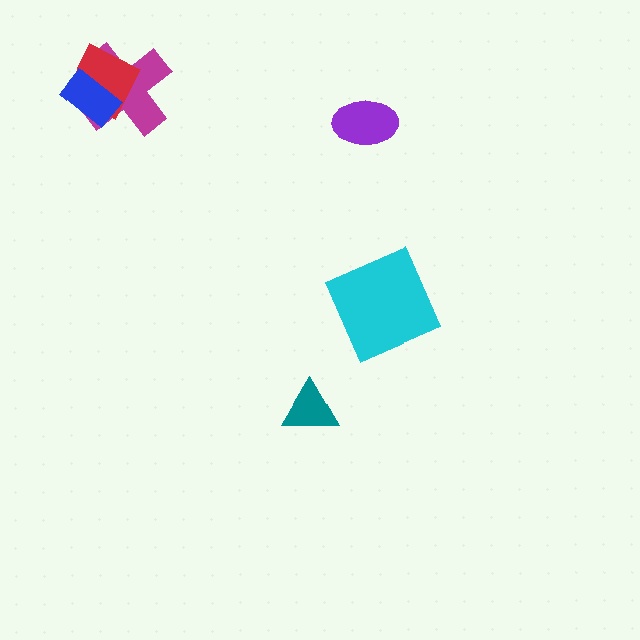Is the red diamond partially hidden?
Yes, it is partially covered by another shape.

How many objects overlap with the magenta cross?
2 objects overlap with the magenta cross.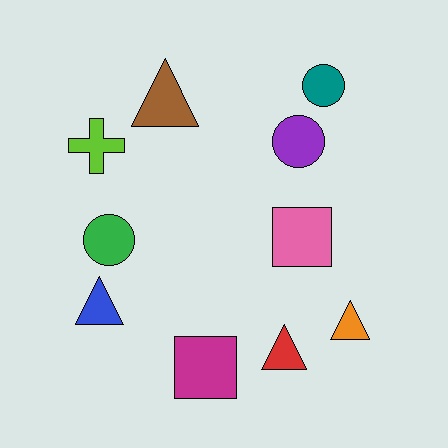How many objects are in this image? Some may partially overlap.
There are 10 objects.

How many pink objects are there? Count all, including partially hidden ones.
There is 1 pink object.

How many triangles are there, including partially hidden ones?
There are 4 triangles.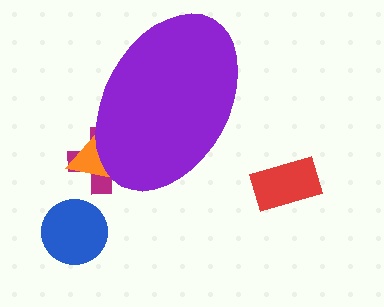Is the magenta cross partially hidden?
Yes, the magenta cross is partially hidden behind the purple ellipse.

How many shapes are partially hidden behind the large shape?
2 shapes are partially hidden.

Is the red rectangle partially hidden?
No, the red rectangle is fully visible.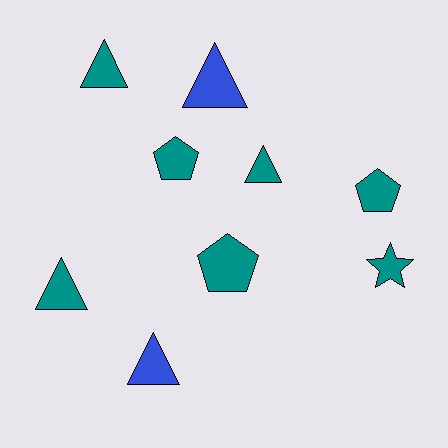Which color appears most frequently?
Teal, with 7 objects.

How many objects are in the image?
There are 9 objects.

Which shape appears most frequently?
Triangle, with 5 objects.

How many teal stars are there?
There is 1 teal star.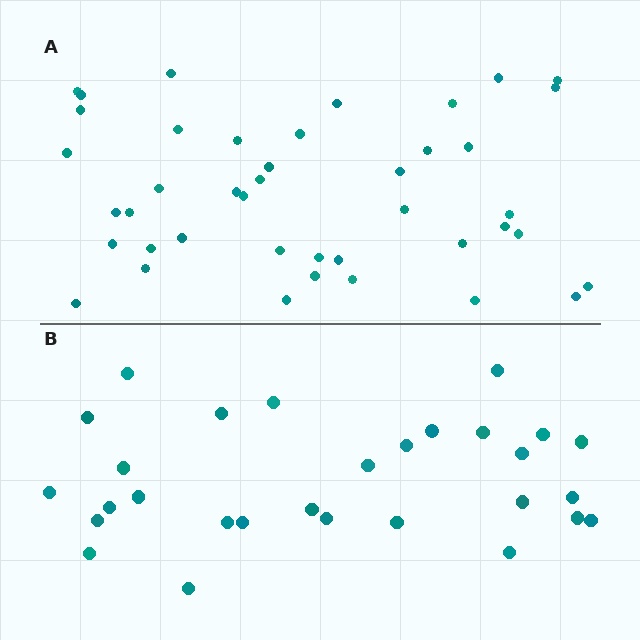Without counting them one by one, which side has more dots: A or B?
Region A (the top region) has more dots.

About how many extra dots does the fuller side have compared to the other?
Region A has approximately 15 more dots than region B.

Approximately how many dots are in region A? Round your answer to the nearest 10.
About 40 dots. (The exact count is 42, which rounds to 40.)